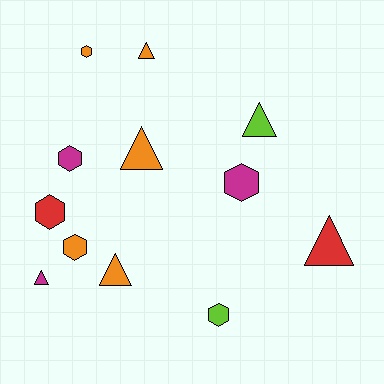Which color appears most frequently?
Orange, with 5 objects.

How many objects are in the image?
There are 12 objects.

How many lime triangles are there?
There is 1 lime triangle.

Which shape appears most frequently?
Hexagon, with 6 objects.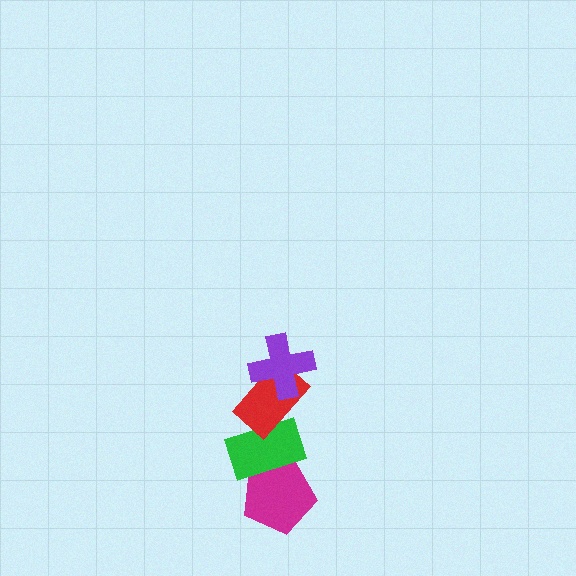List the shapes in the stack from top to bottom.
From top to bottom: the purple cross, the red rectangle, the green rectangle, the magenta pentagon.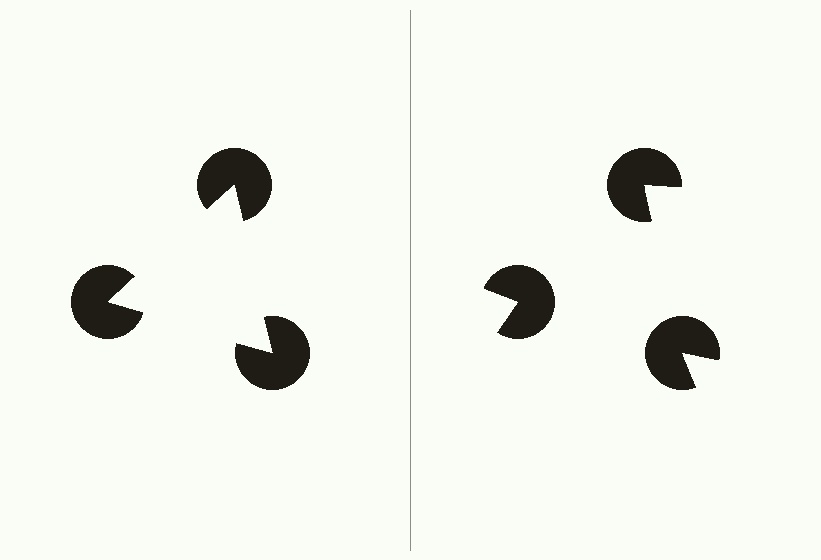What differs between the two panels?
The pac-man discs are positioned identically on both sides; only the wedge orientations differ. On the left they align to a triangle; on the right they are misaligned.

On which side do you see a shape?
An illusory triangle appears on the left side. On the right side the wedge cuts are rotated, so no coherent shape forms.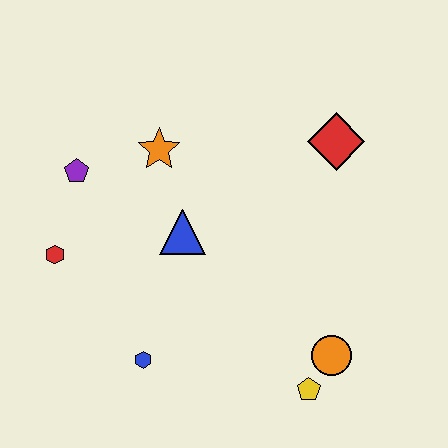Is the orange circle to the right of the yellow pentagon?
Yes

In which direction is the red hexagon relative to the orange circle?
The red hexagon is to the left of the orange circle.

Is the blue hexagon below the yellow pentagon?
No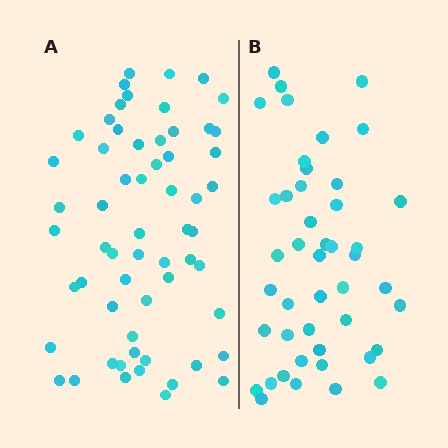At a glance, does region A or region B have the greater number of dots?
Region A (the left region) has more dots.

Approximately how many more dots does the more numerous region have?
Region A has approximately 15 more dots than region B.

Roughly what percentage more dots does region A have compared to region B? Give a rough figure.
About 35% more.